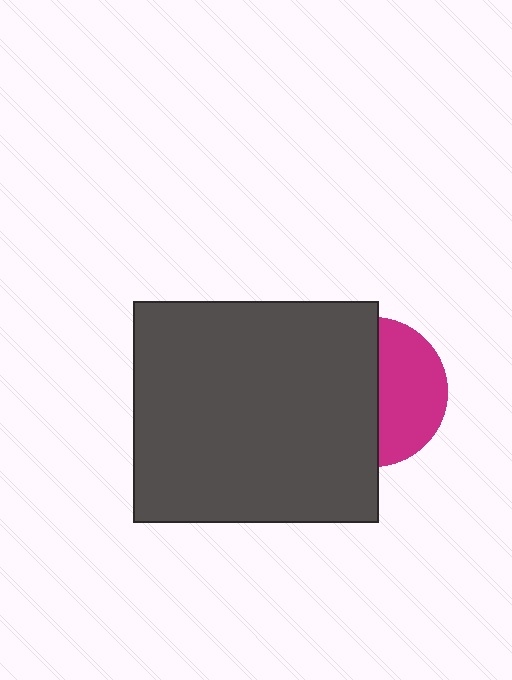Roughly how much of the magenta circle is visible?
A small part of it is visible (roughly 44%).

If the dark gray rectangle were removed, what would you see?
You would see the complete magenta circle.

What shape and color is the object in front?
The object in front is a dark gray rectangle.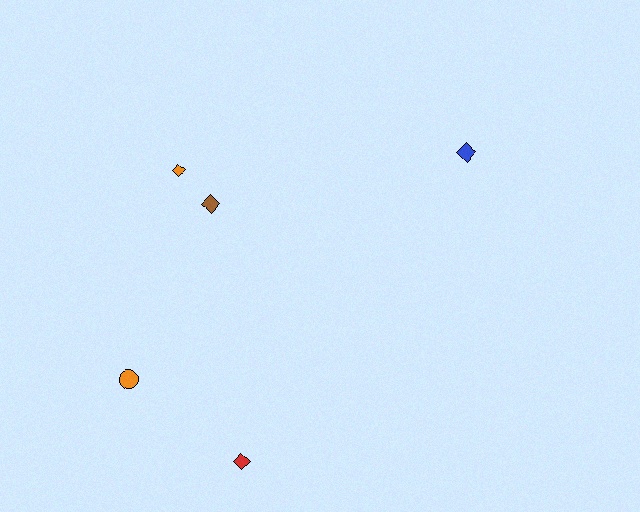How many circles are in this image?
There is 1 circle.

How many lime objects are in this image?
There are no lime objects.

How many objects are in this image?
There are 5 objects.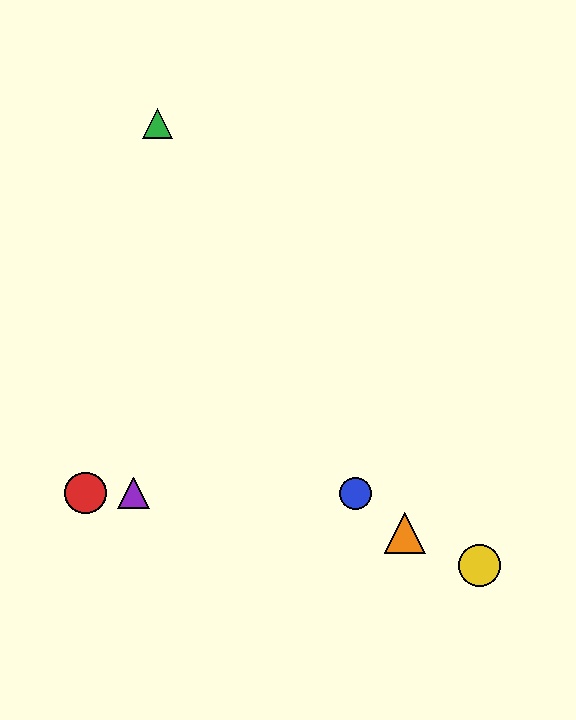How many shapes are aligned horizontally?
3 shapes (the red circle, the blue circle, the purple triangle) are aligned horizontally.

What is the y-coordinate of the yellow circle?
The yellow circle is at y≈565.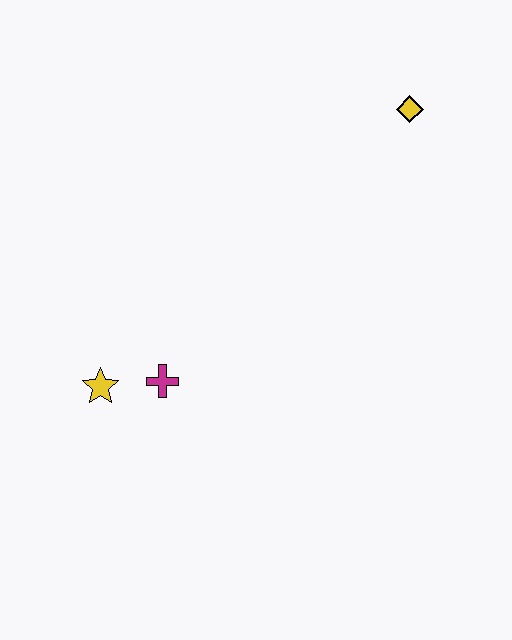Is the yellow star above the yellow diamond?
No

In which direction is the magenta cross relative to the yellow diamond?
The magenta cross is below the yellow diamond.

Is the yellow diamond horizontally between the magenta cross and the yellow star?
No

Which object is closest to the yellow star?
The magenta cross is closest to the yellow star.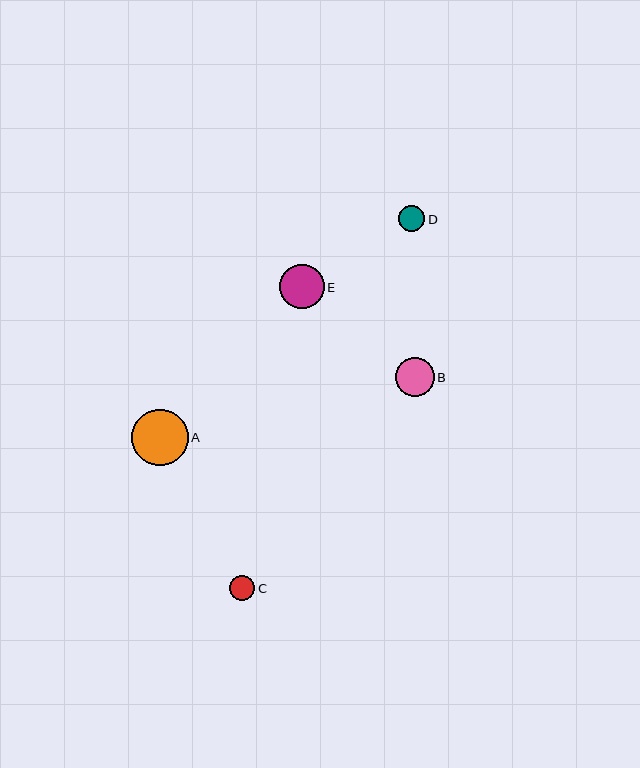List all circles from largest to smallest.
From largest to smallest: A, E, B, D, C.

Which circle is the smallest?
Circle C is the smallest with a size of approximately 25 pixels.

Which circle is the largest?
Circle A is the largest with a size of approximately 56 pixels.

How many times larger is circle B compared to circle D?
Circle B is approximately 1.4 times the size of circle D.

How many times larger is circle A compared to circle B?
Circle A is approximately 1.5 times the size of circle B.